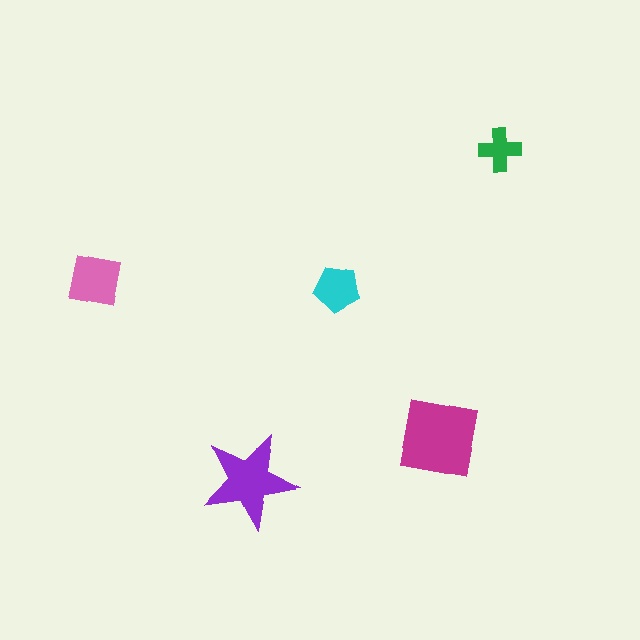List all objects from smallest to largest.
The green cross, the cyan pentagon, the pink square, the purple star, the magenta square.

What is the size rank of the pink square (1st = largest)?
3rd.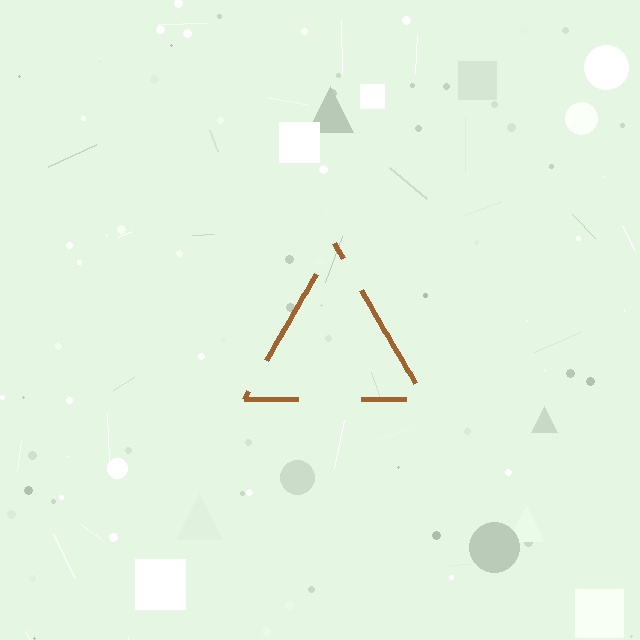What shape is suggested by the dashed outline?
The dashed outline suggests a triangle.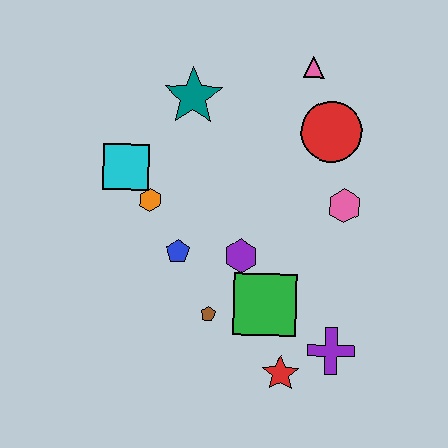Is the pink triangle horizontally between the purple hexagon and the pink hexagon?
Yes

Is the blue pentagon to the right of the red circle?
No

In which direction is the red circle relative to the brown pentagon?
The red circle is above the brown pentagon.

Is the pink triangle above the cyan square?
Yes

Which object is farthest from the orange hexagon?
The purple cross is farthest from the orange hexagon.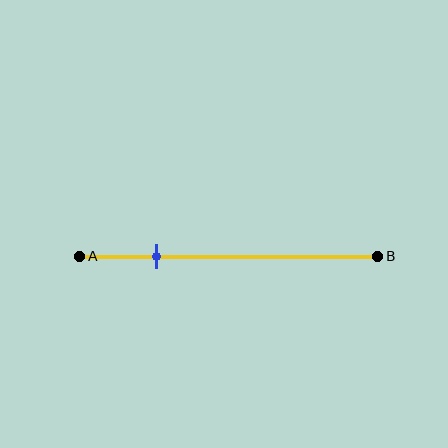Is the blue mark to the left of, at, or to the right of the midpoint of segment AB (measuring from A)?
The blue mark is to the left of the midpoint of segment AB.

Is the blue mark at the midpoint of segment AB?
No, the mark is at about 25% from A, not at the 50% midpoint.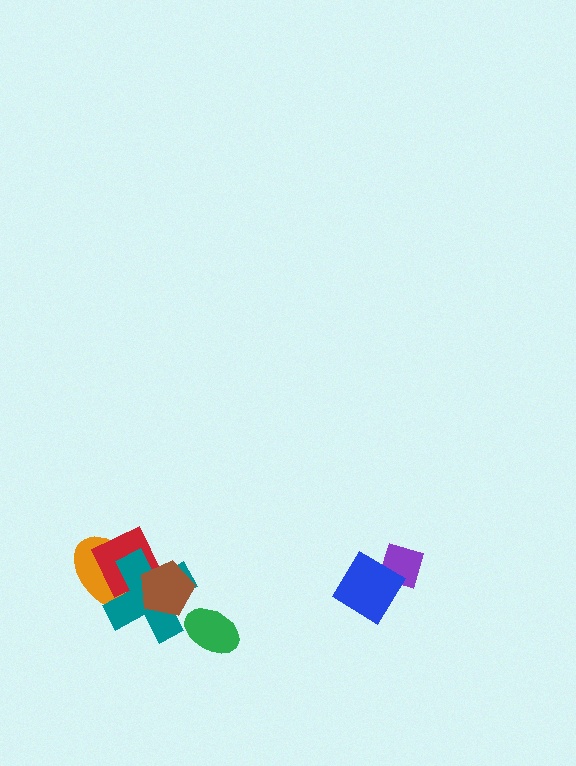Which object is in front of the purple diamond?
The blue diamond is in front of the purple diamond.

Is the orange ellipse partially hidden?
Yes, it is partially covered by another shape.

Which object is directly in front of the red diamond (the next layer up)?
The teal cross is directly in front of the red diamond.